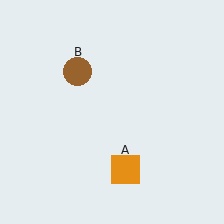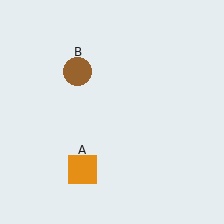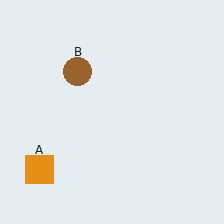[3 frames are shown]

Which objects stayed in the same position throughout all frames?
Brown circle (object B) remained stationary.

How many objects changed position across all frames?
1 object changed position: orange square (object A).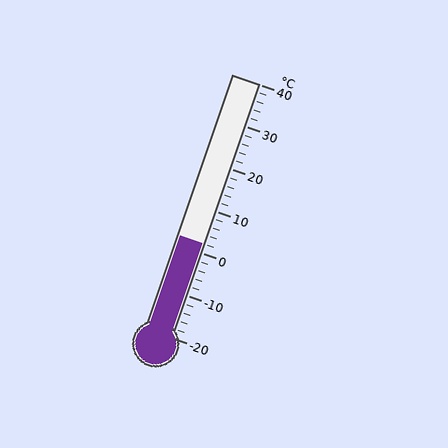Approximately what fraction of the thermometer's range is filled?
The thermometer is filled to approximately 35% of its range.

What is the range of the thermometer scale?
The thermometer scale ranges from -20°C to 40°C.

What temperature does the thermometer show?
The thermometer shows approximately 2°C.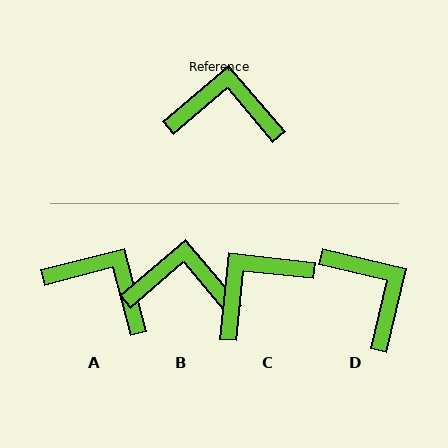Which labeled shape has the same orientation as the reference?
B.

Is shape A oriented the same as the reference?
No, it is off by about 26 degrees.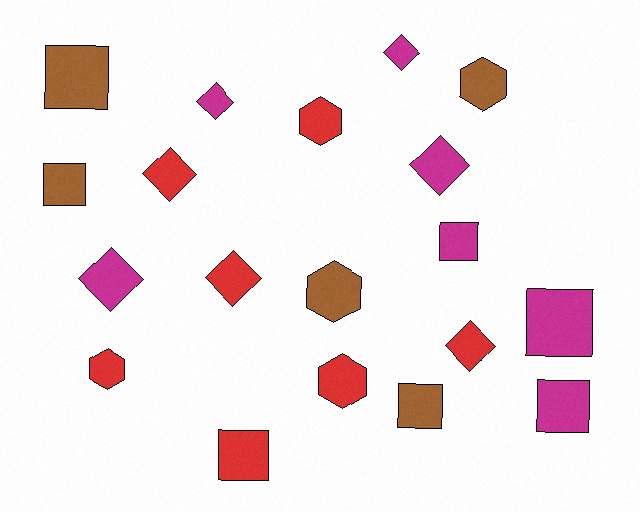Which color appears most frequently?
Magenta, with 7 objects.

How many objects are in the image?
There are 19 objects.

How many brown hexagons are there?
There are 2 brown hexagons.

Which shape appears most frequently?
Square, with 7 objects.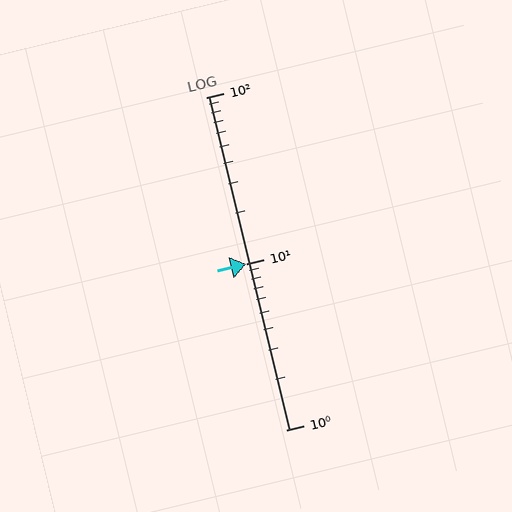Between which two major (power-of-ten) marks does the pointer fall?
The pointer is between 10 and 100.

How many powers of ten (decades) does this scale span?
The scale spans 2 decades, from 1 to 100.